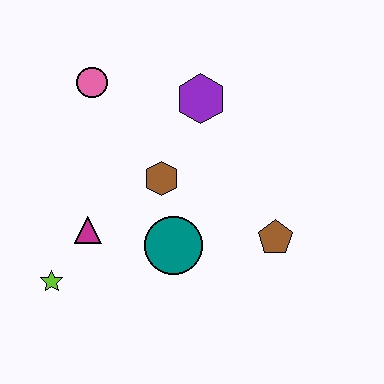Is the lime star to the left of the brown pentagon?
Yes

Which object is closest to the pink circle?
The purple hexagon is closest to the pink circle.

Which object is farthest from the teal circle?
The pink circle is farthest from the teal circle.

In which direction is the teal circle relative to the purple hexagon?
The teal circle is below the purple hexagon.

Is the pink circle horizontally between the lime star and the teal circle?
Yes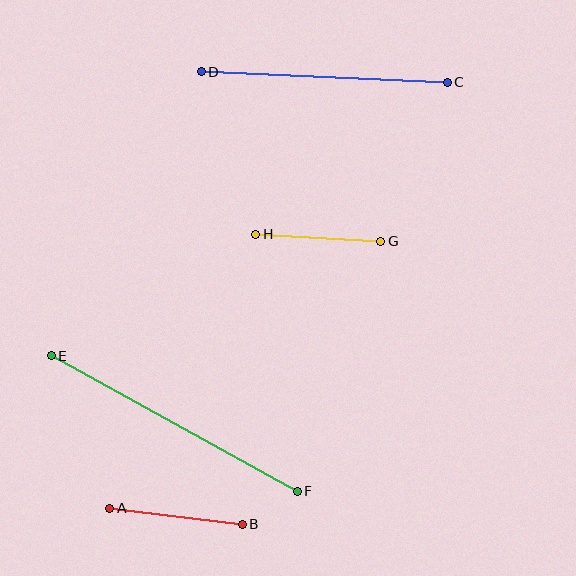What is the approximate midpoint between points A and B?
The midpoint is at approximately (176, 516) pixels.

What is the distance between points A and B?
The distance is approximately 133 pixels.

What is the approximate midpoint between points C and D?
The midpoint is at approximately (324, 77) pixels.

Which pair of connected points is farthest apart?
Points E and F are farthest apart.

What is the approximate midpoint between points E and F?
The midpoint is at approximately (174, 423) pixels.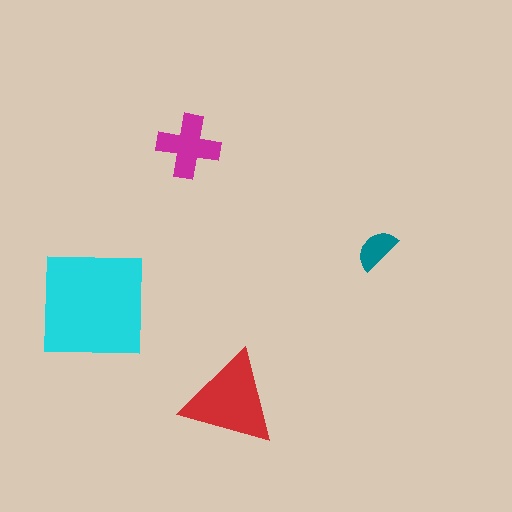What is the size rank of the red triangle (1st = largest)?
2nd.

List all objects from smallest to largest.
The teal semicircle, the magenta cross, the red triangle, the cyan square.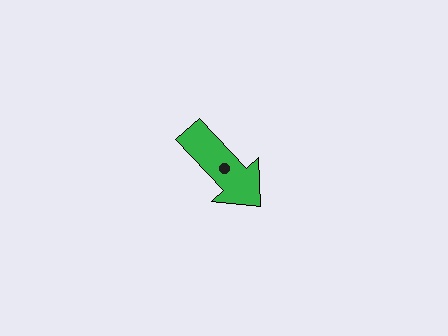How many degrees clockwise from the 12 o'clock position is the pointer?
Approximately 137 degrees.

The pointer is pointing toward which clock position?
Roughly 5 o'clock.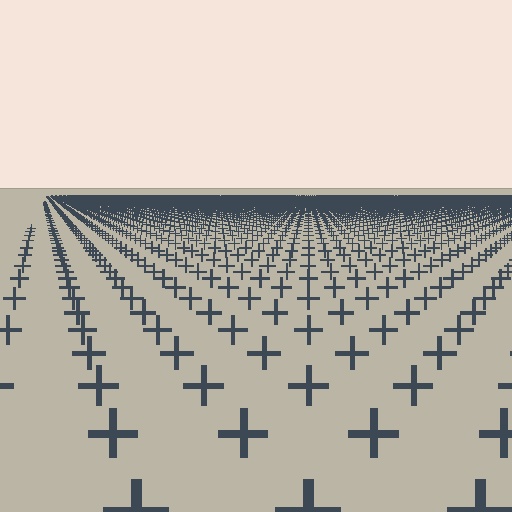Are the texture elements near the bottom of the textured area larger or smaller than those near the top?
Larger. Near the bottom, elements are closer to the viewer and appear at a bigger on-screen size.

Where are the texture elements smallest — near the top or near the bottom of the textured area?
Near the top.